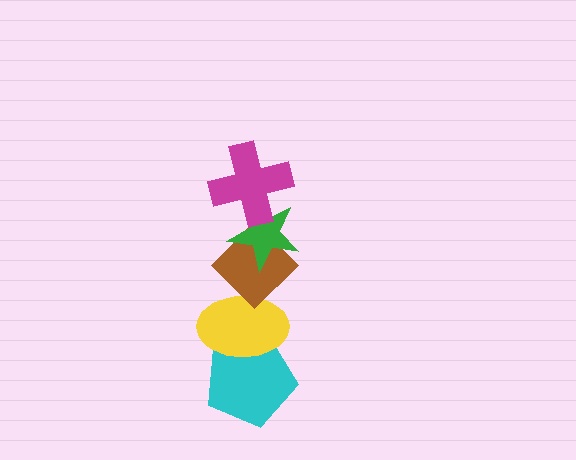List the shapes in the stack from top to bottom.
From top to bottom: the magenta cross, the green star, the brown diamond, the yellow ellipse, the cyan pentagon.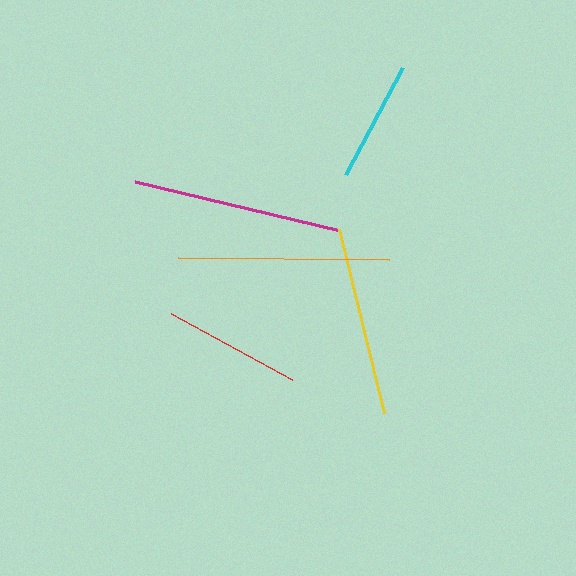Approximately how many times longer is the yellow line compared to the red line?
The yellow line is approximately 1.4 times the length of the red line.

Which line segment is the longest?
The orange line is the longest at approximately 211 pixels.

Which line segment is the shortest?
The cyan line is the shortest at approximately 121 pixels.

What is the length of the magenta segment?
The magenta segment is approximately 211 pixels long.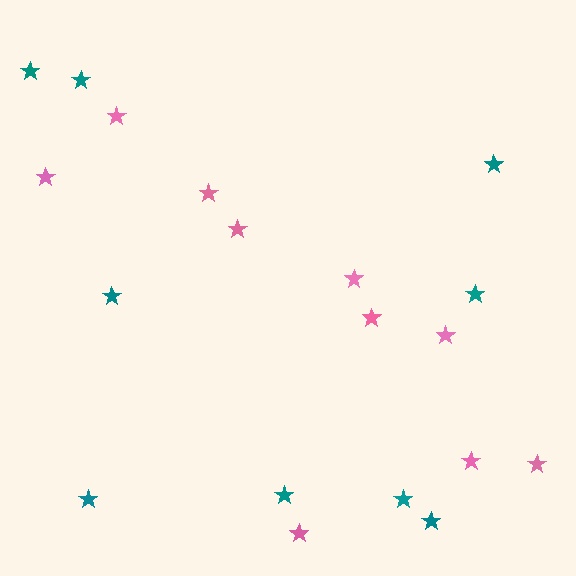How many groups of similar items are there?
There are 2 groups: one group of teal stars (9) and one group of pink stars (10).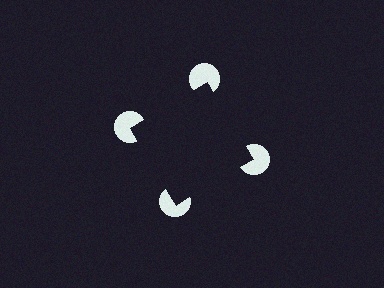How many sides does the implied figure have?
4 sides.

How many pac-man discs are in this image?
There are 4 — one at each vertex of the illusory square.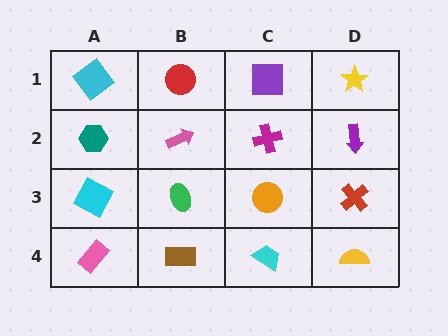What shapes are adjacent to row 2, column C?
A purple square (row 1, column C), an orange circle (row 3, column C), a pink arrow (row 2, column B), a purple arrow (row 2, column D).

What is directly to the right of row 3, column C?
A red cross.